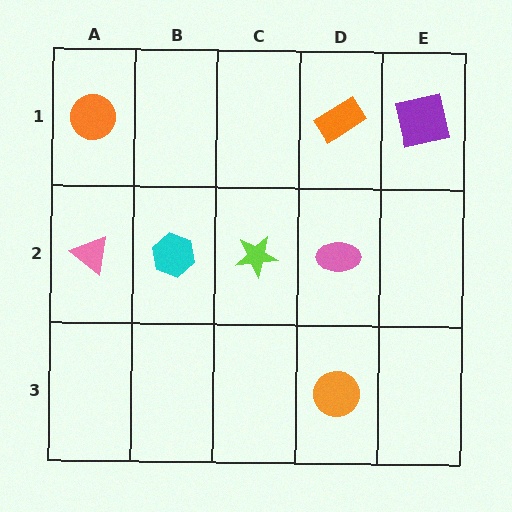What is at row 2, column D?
A pink ellipse.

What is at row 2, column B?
A cyan hexagon.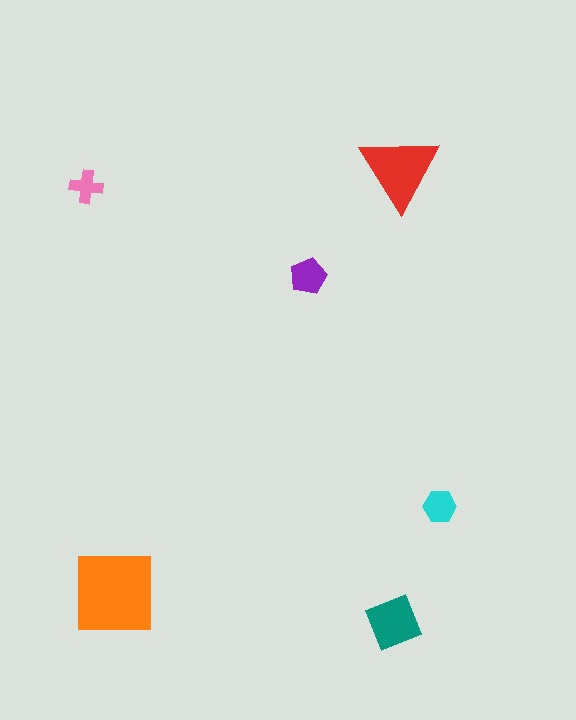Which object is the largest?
The orange square.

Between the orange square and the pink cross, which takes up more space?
The orange square.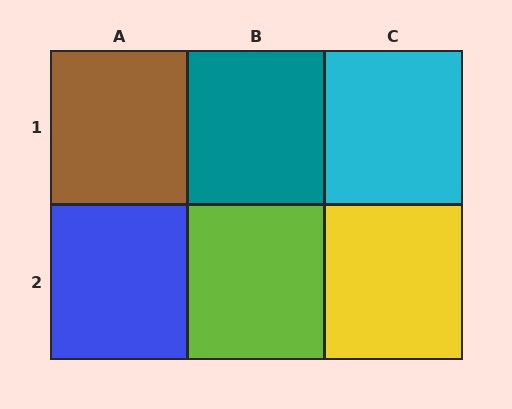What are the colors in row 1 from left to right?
Brown, teal, cyan.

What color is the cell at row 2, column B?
Lime.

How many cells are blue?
1 cell is blue.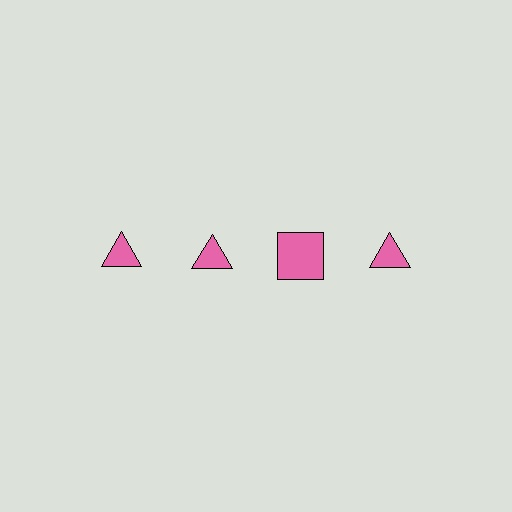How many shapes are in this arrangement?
There are 4 shapes arranged in a grid pattern.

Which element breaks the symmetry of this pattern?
The pink square in the top row, center column breaks the symmetry. All other shapes are pink triangles.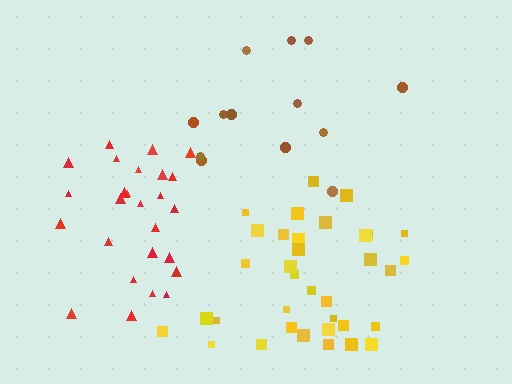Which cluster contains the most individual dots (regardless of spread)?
Yellow (35).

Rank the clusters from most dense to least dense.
red, yellow, brown.